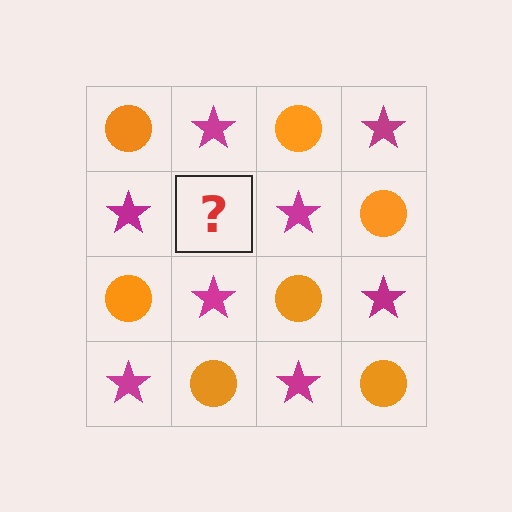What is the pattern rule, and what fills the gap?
The rule is that it alternates orange circle and magenta star in a checkerboard pattern. The gap should be filled with an orange circle.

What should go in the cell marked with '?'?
The missing cell should contain an orange circle.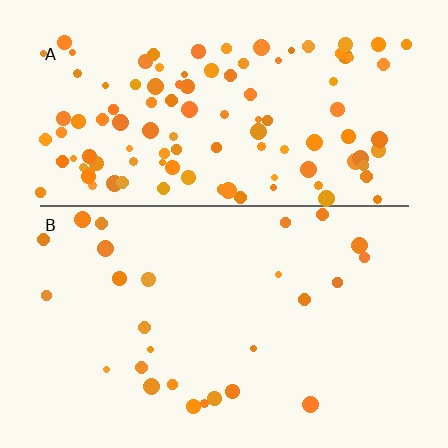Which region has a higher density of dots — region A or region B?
A (the top).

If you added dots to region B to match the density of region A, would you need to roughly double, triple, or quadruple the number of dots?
Approximately quadruple.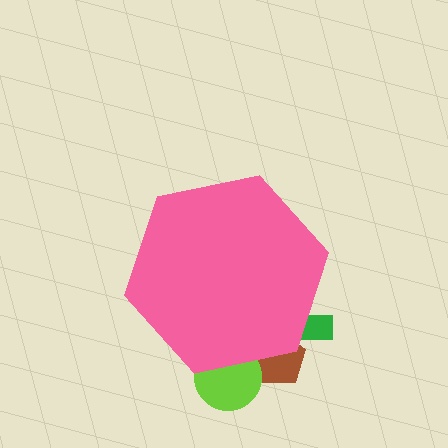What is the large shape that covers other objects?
A pink hexagon.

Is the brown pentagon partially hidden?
Yes, the brown pentagon is partially hidden behind the pink hexagon.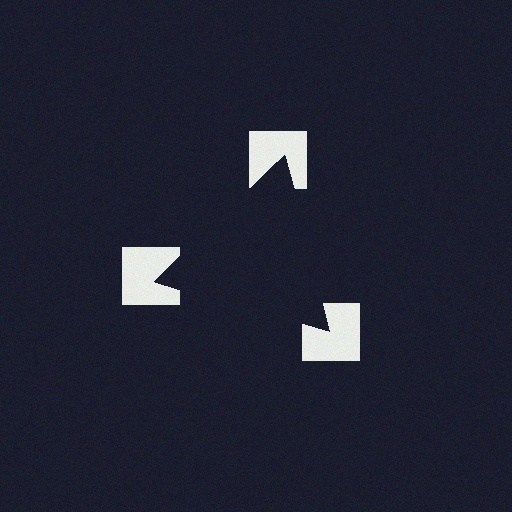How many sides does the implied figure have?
3 sides.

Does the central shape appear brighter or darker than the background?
It typically appears slightly darker than the background, even though no actual brightness change is drawn.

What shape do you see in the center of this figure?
An illusory triangle — its edges are inferred from the aligned wedge cuts in the notched squares, not physically drawn.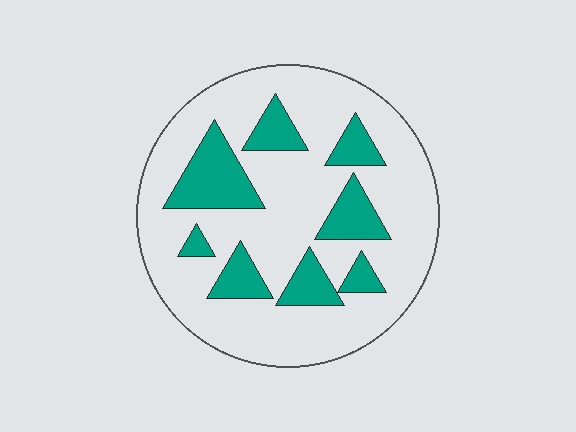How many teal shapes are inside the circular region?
8.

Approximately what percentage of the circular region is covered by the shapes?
Approximately 25%.